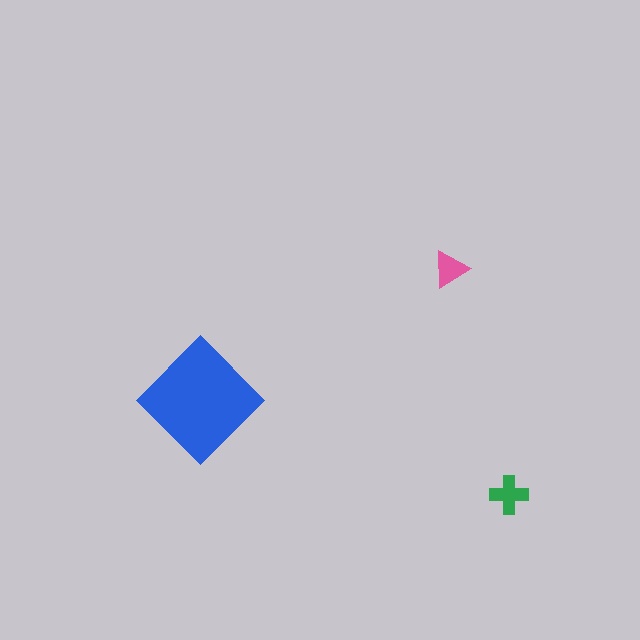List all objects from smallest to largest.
The pink triangle, the green cross, the blue diamond.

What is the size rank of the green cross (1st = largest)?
2nd.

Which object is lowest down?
The green cross is bottommost.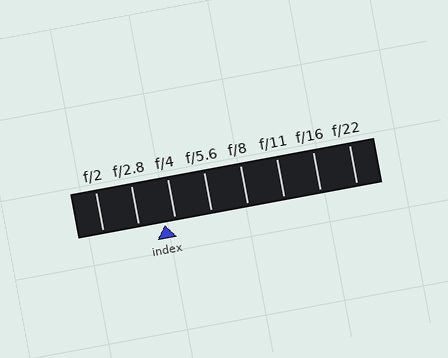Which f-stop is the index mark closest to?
The index mark is closest to f/4.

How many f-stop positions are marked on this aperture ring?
There are 8 f-stop positions marked.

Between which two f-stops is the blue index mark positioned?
The index mark is between f/2.8 and f/4.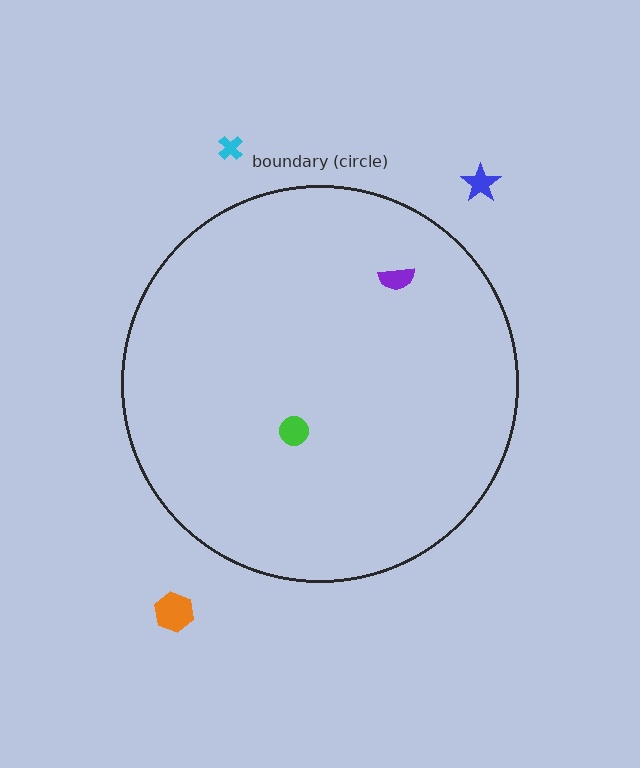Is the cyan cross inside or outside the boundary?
Outside.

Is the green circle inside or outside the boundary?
Inside.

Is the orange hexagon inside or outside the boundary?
Outside.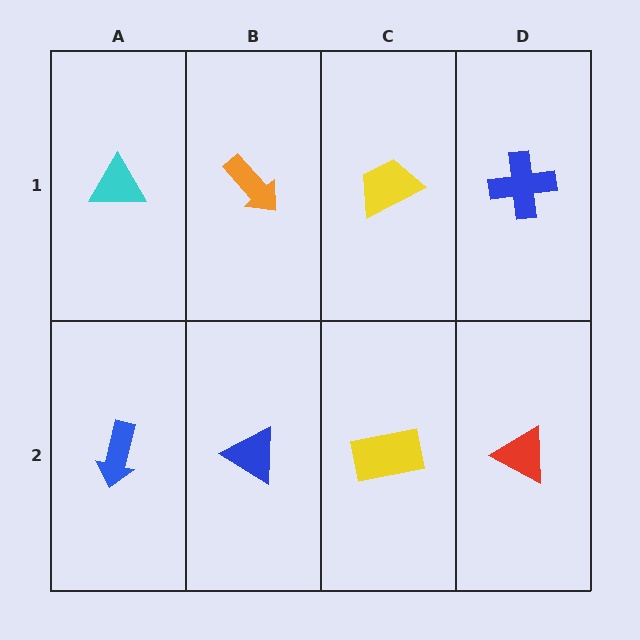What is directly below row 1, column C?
A yellow rectangle.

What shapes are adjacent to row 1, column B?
A blue triangle (row 2, column B), a cyan triangle (row 1, column A), a yellow trapezoid (row 1, column C).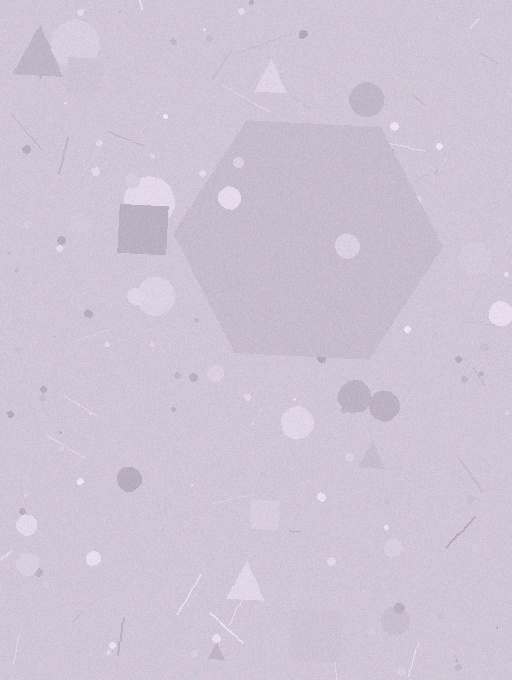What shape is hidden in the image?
A hexagon is hidden in the image.